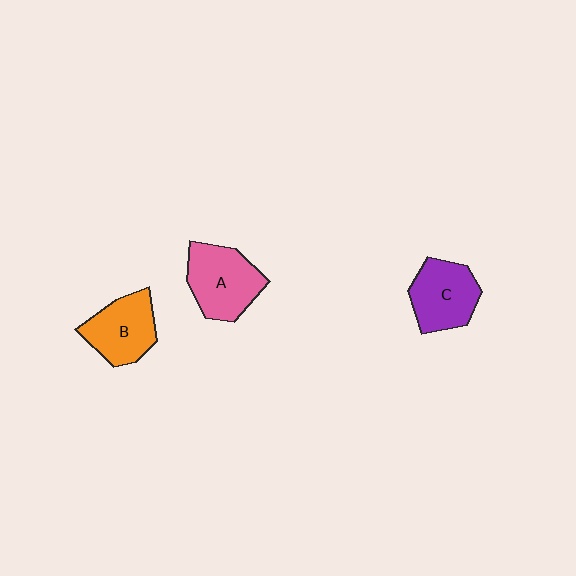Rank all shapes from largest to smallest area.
From largest to smallest: A (pink), C (purple), B (orange).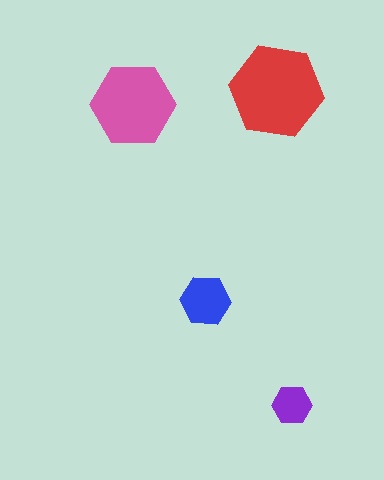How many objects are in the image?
There are 4 objects in the image.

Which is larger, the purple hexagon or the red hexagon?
The red one.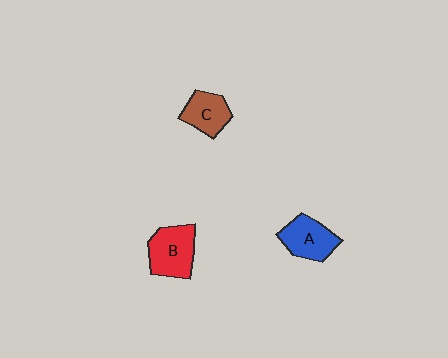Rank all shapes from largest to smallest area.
From largest to smallest: B (red), A (blue), C (brown).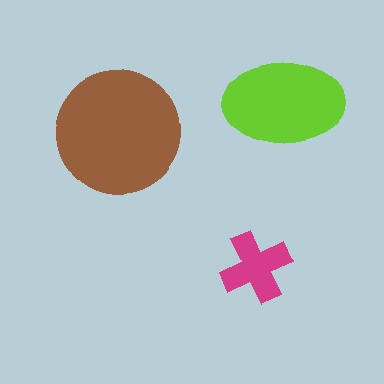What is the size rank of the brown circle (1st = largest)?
1st.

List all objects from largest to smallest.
The brown circle, the lime ellipse, the magenta cross.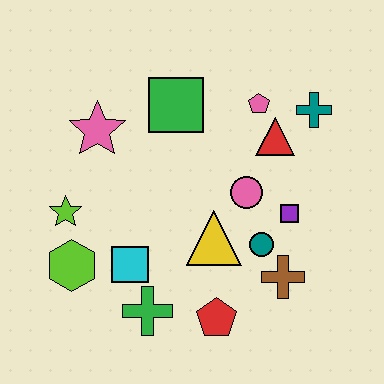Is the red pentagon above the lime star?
No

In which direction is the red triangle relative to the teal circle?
The red triangle is above the teal circle.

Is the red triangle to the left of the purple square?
Yes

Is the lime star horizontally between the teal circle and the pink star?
No